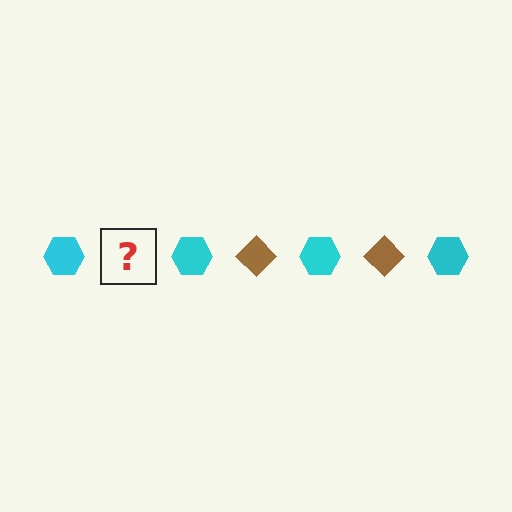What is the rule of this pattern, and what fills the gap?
The rule is that the pattern alternates between cyan hexagon and brown diamond. The gap should be filled with a brown diamond.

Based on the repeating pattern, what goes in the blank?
The blank should be a brown diamond.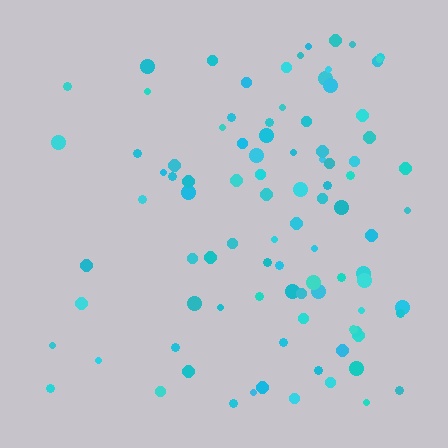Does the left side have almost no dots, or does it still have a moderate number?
Still a moderate number, just noticeably fewer than the right.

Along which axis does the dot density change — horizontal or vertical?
Horizontal.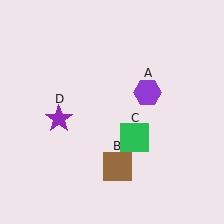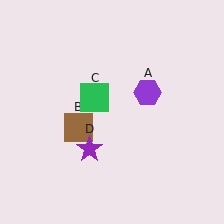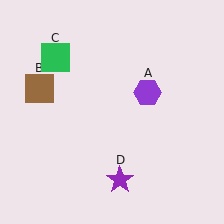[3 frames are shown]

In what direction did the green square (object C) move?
The green square (object C) moved up and to the left.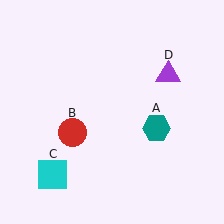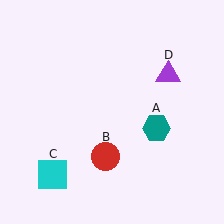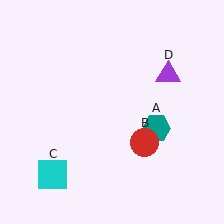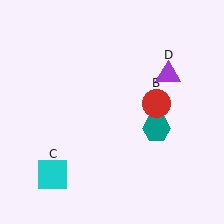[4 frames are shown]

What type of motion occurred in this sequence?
The red circle (object B) rotated counterclockwise around the center of the scene.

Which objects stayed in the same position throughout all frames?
Teal hexagon (object A) and cyan square (object C) and purple triangle (object D) remained stationary.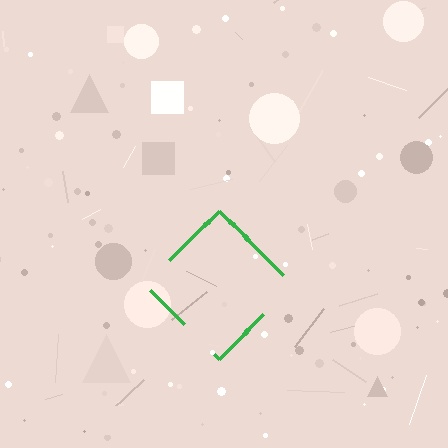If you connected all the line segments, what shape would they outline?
They would outline a diamond.